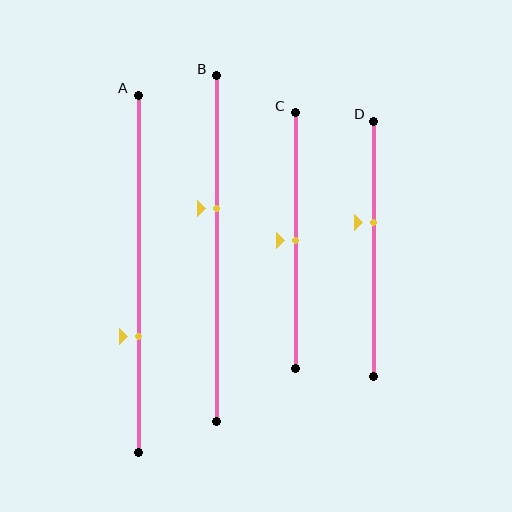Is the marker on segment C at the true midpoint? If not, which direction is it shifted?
Yes, the marker on segment C is at the true midpoint.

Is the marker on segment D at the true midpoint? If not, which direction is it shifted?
No, the marker on segment D is shifted upward by about 10% of the segment length.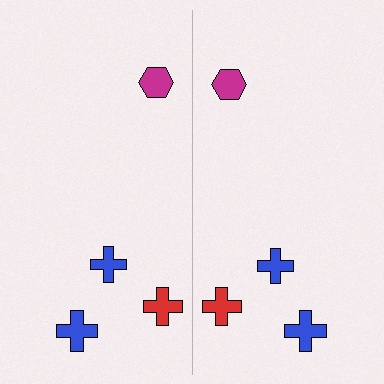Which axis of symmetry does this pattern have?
The pattern has a vertical axis of symmetry running through the center of the image.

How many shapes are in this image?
There are 8 shapes in this image.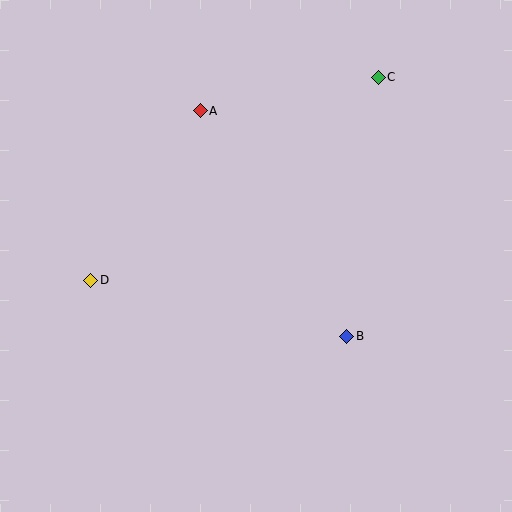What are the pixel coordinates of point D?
Point D is at (91, 280).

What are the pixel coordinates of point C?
Point C is at (378, 77).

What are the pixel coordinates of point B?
Point B is at (347, 336).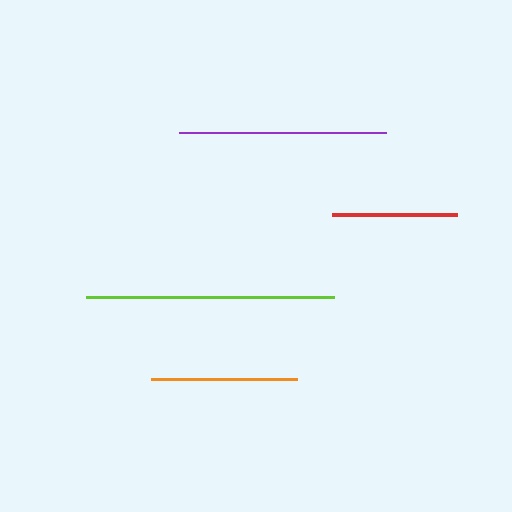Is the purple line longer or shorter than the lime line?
The lime line is longer than the purple line.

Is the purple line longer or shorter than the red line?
The purple line is longer than the red line.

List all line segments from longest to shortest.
From longest to shortest: lime, purple, orange, red.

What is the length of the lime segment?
The lime segment is approximately 248 pixels long.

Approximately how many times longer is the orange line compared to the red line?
The orange line is approximately 1.2 times the length of the red line.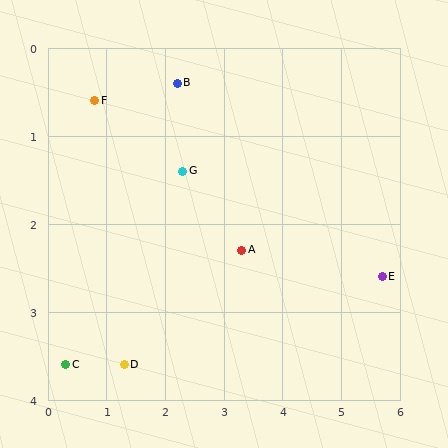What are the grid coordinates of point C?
Point C is at approximately (0.3, 3.6).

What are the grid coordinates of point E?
Point E is at approximately (5.7, 2.6).